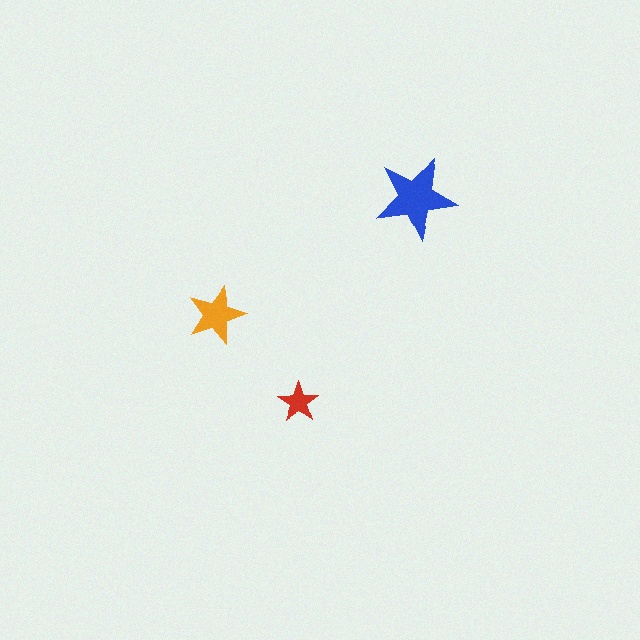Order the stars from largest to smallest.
the blue one, the orange one, the red one.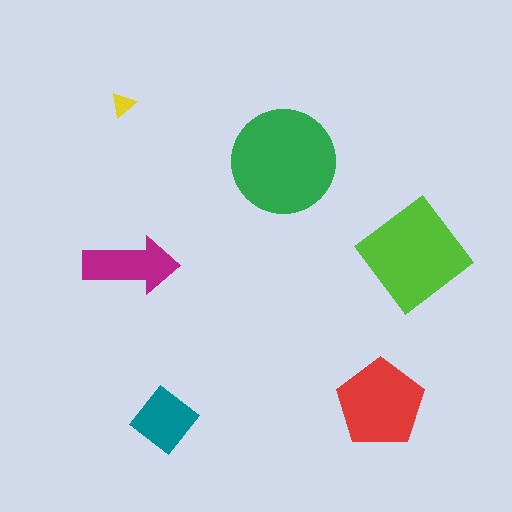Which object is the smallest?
The yellow triangle.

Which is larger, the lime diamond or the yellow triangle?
The lime diamond.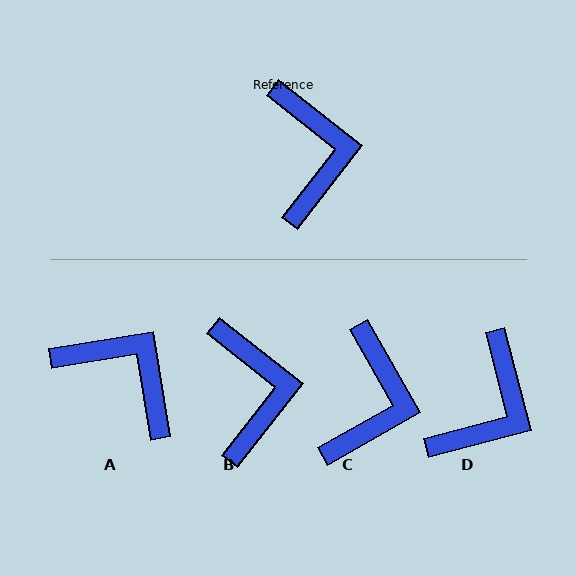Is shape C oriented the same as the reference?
No, it is off by about 22 degrees.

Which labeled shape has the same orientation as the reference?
B.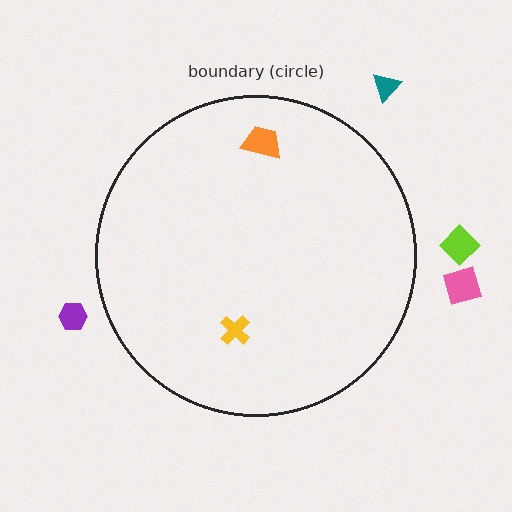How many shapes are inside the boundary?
2 inside, 4 outside.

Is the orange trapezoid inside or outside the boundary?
Inside.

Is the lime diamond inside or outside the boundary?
Outside.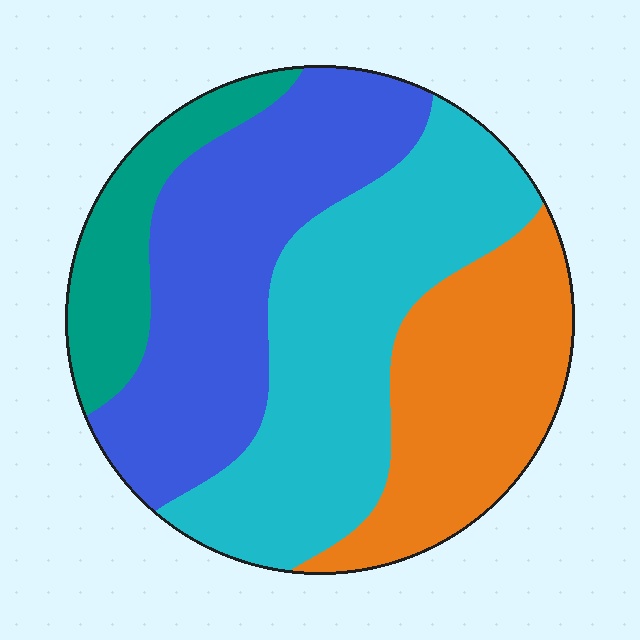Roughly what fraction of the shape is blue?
Blue covers roughly 30% of the shape.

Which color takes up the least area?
Teal, at roughly 10%.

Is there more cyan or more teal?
Cyan.